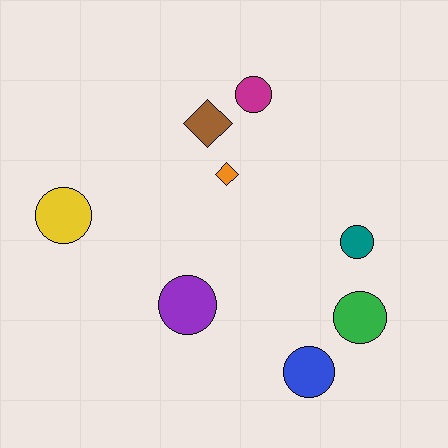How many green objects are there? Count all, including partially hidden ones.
There is 1 green object.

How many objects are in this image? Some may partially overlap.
There are 8 objects.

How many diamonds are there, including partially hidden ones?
There are 2 diamonds.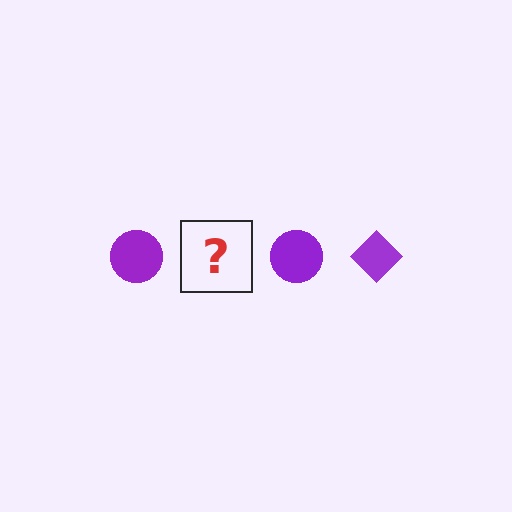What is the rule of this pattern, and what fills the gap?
The rule is that the pattern cycles through circle, diamond shapes in purple. The gap should be filled with a purple diamond.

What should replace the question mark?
The question mark should be replaced with a purple diamond.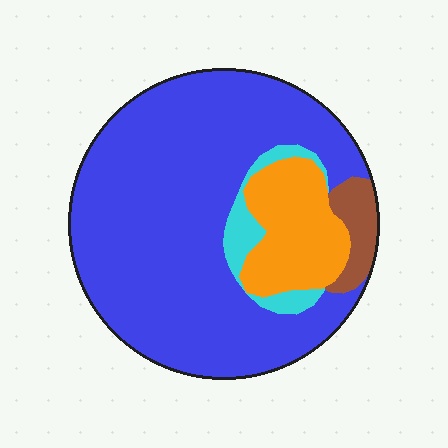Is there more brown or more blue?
Blue.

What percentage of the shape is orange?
Orange covers roughly 15% of the shape.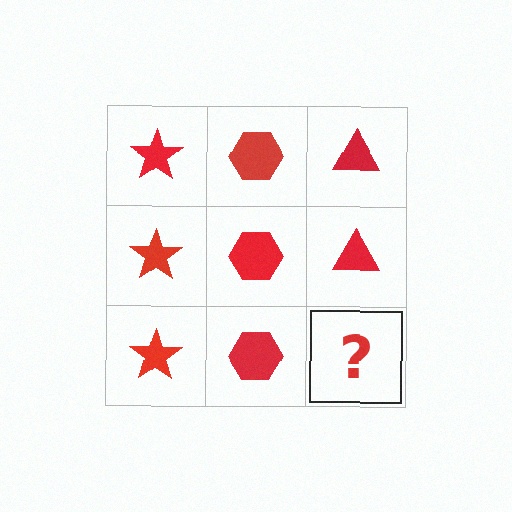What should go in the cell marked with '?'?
The missing cell should contain a red triangle.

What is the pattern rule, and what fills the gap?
The rule is that each column has a consistent shape. The gap should be filled with a red triangle.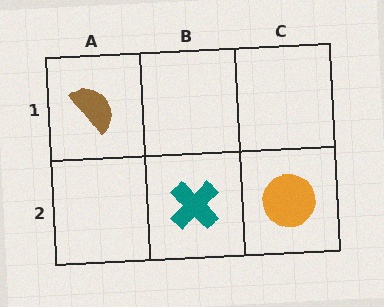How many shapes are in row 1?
1 shape.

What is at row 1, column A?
A brown semicircle.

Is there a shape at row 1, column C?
No, that cell is empty.